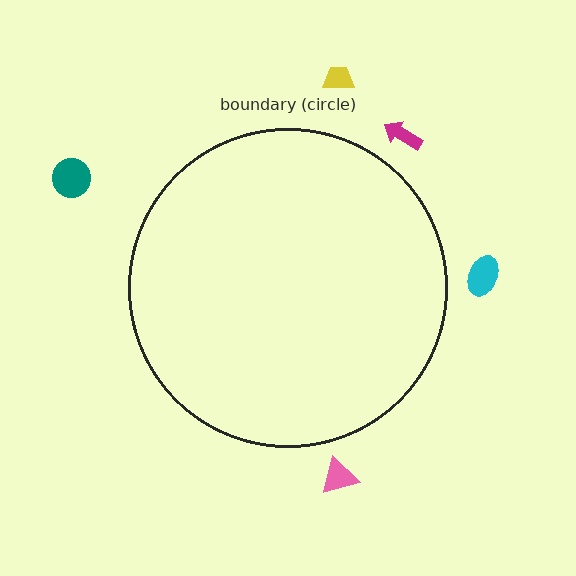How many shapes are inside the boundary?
0 inside, 5 outside.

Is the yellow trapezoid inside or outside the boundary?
Outside.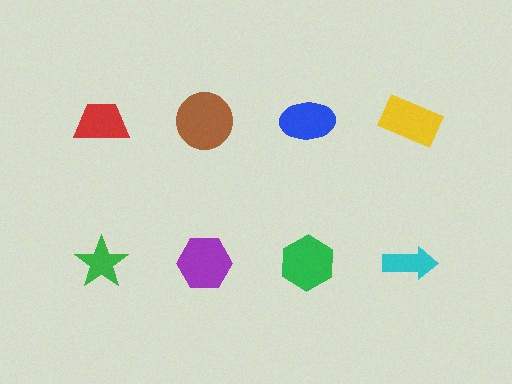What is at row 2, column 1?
A green star.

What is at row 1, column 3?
A blue ellipse.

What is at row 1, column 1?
A red trapezoid.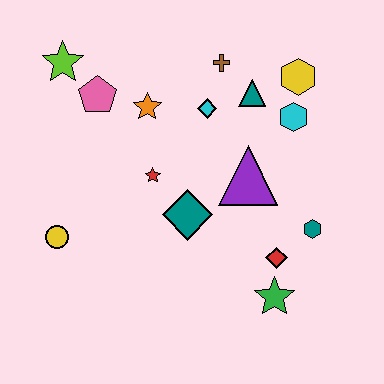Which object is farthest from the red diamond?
The lime star is farthest from the red diamond.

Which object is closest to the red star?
The teal diamond is closest to the red star.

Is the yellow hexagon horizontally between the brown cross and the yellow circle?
No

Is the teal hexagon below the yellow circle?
No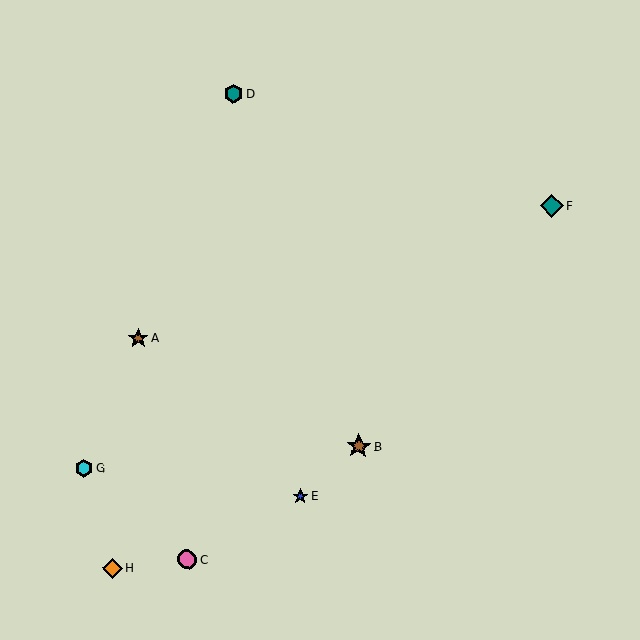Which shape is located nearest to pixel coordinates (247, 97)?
The teal hexagon (labeled D) at (233, 94) is nearest to that location.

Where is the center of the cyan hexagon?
The center of the cyan hexagon is at (84, 468).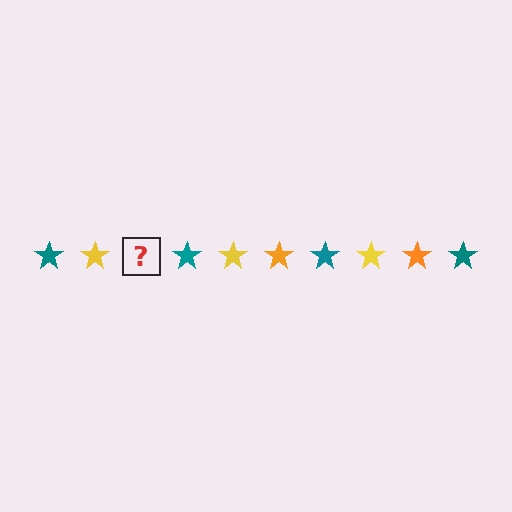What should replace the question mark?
The question mark should be replaced with an orange star.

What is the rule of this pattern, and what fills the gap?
The rule is that the pattern cycles through teal, yellow, orange stars. The gap should be filled with an orange star.